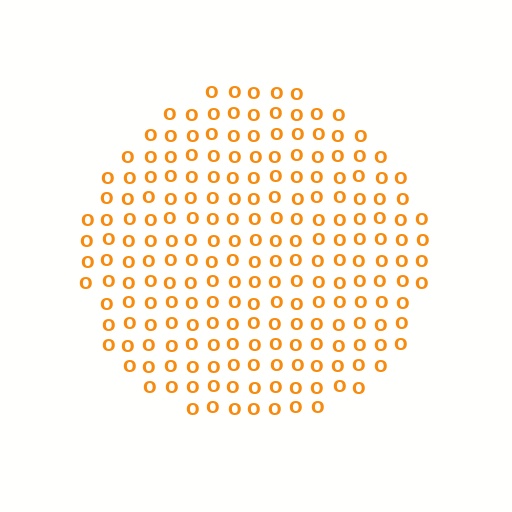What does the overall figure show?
The overall figure shows a circle.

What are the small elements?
The small elements are letter O's.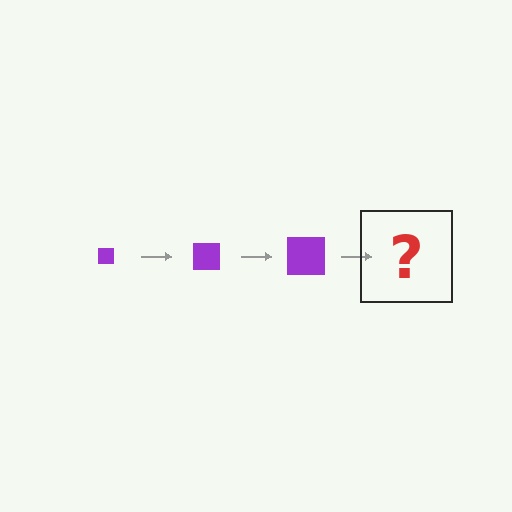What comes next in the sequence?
The next element should be a purple square, larger than the previous one.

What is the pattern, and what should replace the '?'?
The pattern is that the square gets progressively larger each step. The '?' should be a purple square, larger than the previous one.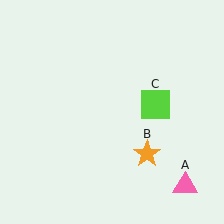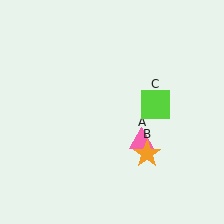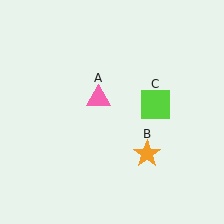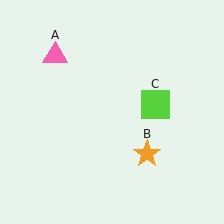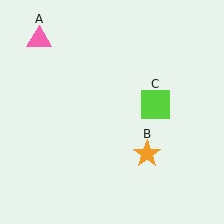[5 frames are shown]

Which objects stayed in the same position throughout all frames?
Orange star (object B) and lime square (object C) remained stationary.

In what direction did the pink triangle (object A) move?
The pink triangle (object A) moved up and to the left.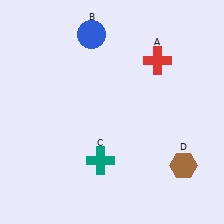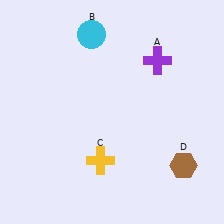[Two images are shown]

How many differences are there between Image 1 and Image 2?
There are 3 differences between the two images.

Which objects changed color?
A changed from red to purple. B changed from blue to cyan. C changed from teal to yellow.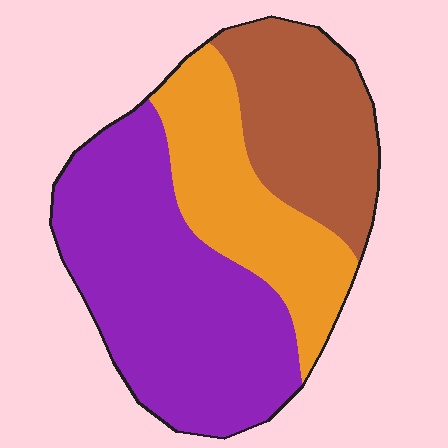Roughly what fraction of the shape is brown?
Brown takes up about one quarter (1/4) of the shape.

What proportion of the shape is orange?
Orange covers around 25% of the shape.